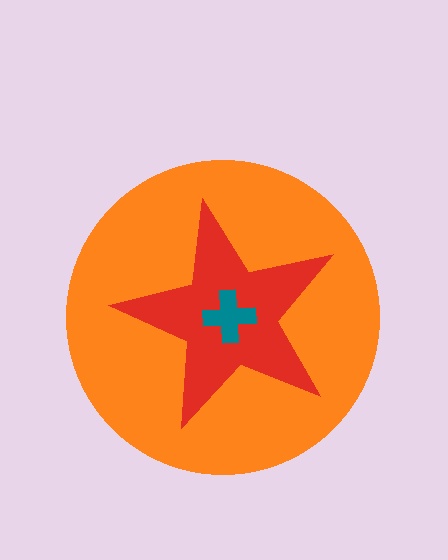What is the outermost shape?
The orange circle.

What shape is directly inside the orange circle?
The red star.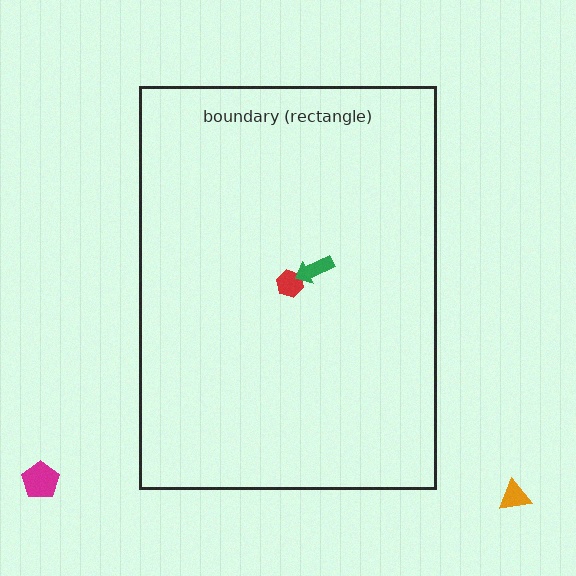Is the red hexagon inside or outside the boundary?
Inside.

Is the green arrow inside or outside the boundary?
Inside.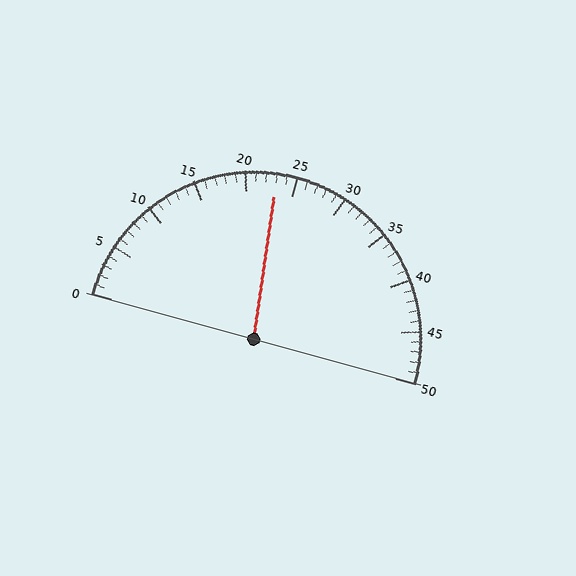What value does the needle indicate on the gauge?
The needle indicates approximately 23.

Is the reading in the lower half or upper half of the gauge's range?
The reading is in the lower half of the range (0 to 50).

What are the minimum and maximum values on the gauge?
The gauge ranges from 0 to 50.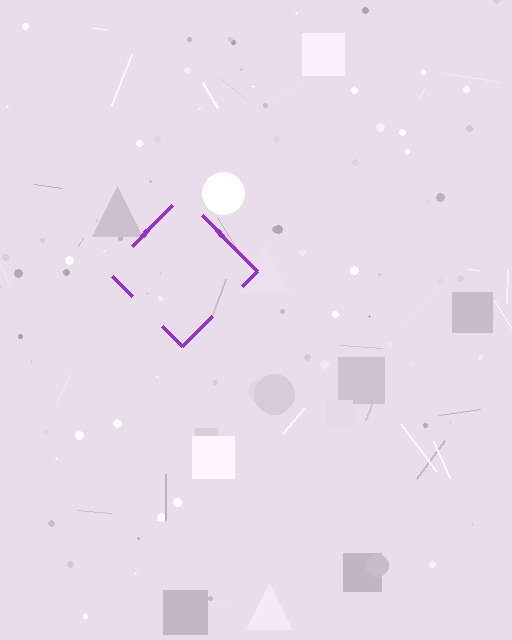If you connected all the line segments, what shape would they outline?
They would outline a diamond.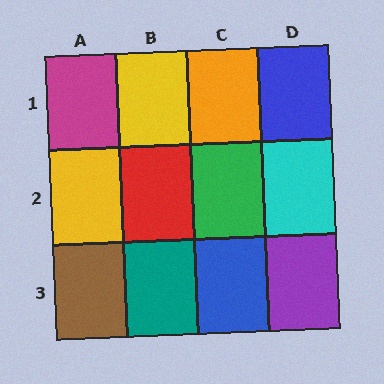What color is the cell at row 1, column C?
Orange.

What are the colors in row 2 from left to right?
Yellow, red, green, cyan.